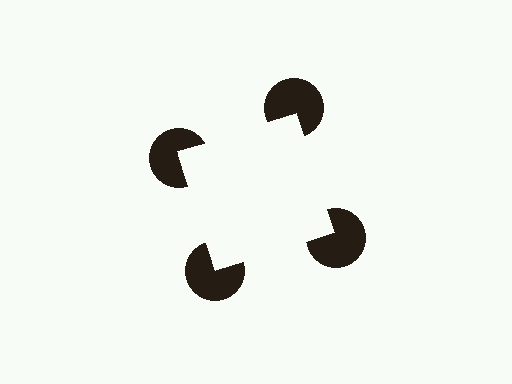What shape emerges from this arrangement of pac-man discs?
An illusory square — its edges are inferred from the aligned wedge cuts in the pac-man discs, not physically drawn.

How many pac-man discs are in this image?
There are 4 — one at each vertex of the illusory square.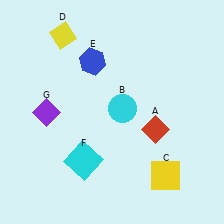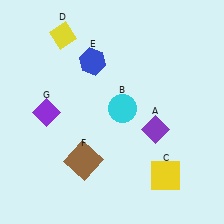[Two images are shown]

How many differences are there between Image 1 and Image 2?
There are 2 differences between the two images.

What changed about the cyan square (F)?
In Image 1, F is cyan. In Image 2, it changed to brown.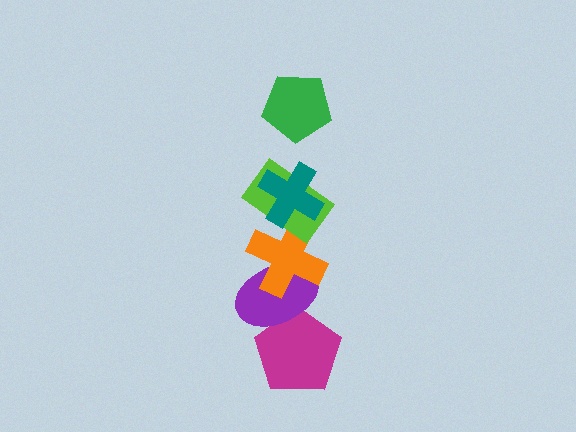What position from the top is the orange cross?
The orange cross is 4th from the top.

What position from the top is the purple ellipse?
The purple ellipse is 5th from the top.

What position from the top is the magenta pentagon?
The magenta pentagon is 6th from the top.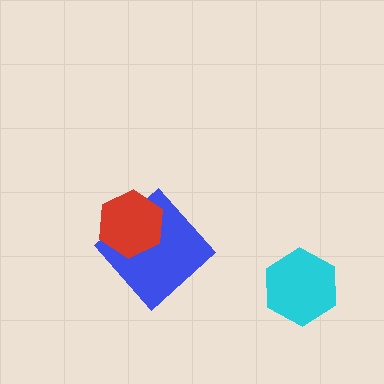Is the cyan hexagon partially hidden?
No, no other shape covers it.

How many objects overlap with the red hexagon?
1 object overlaps with the red hexagon.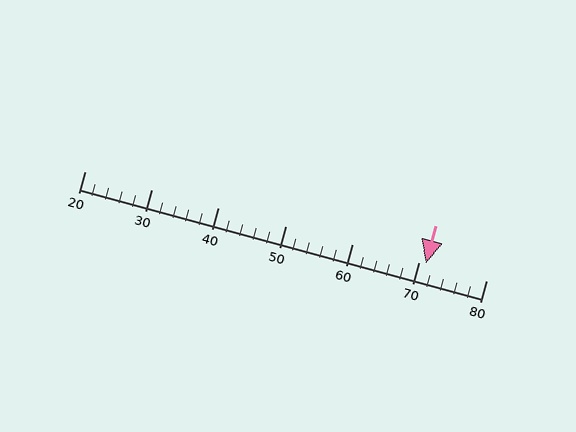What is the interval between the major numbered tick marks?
The major tick marks are spaced 10 units apart.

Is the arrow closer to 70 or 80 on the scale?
The arrow is closer to 70.